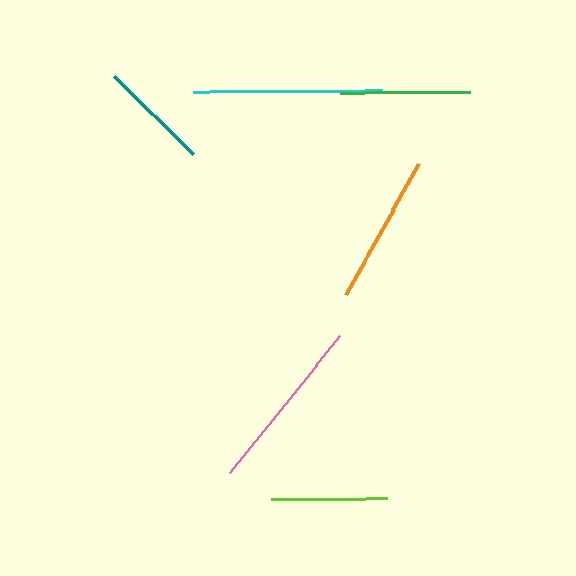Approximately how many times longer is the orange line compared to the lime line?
The orange line is approximately 1.3 times the length of the lime line.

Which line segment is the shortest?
The teal line is the shortest at approximately 111 pixels.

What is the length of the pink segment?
The pink segment is approximately 176 pixels long.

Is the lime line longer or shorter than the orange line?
The orange line is longer than the lime line.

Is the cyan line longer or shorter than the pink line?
The cyan line is longer than the pink line.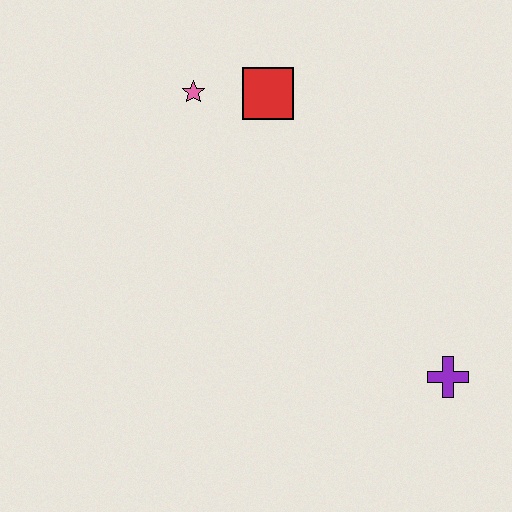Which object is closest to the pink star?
The red square is closest to the pink star.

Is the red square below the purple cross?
No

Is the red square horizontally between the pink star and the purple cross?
Yes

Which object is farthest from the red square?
The purple cross is farthest from the red square.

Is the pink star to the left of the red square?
Yes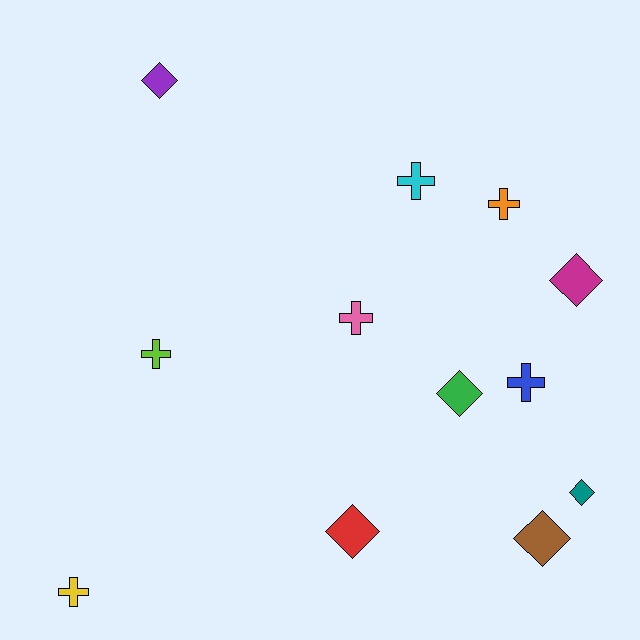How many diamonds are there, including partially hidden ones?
There are 6 diamonds.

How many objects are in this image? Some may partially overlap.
There are 12 objects.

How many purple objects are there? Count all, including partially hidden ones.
There is 1 purple object.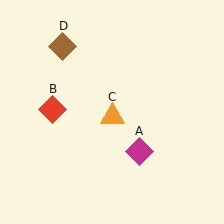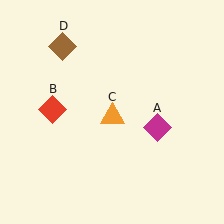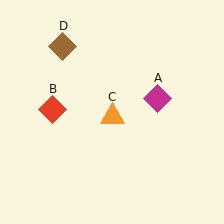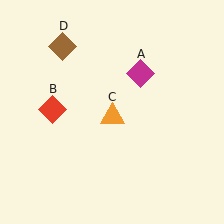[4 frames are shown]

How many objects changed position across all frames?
1 object changed position: magenta diamond (object A).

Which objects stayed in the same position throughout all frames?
Red diamond (object B) and orange triangle (object C) and brown diamond (object D) remained stationary.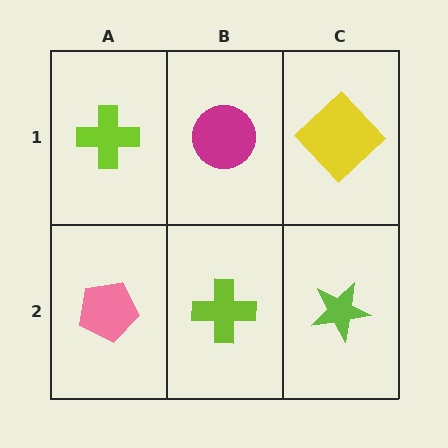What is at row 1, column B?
A magenta circle.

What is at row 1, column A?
A lime cross.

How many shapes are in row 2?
3 shapes.